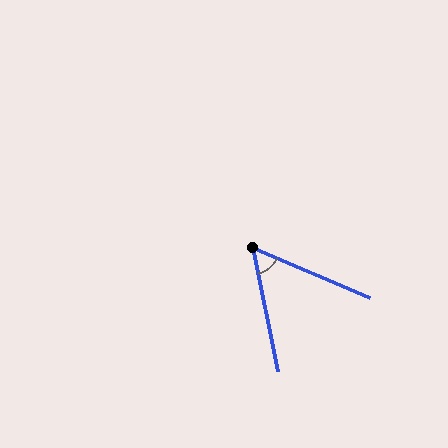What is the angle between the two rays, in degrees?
Approximately 56 degrees.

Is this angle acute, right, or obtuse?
It is acute.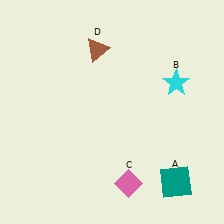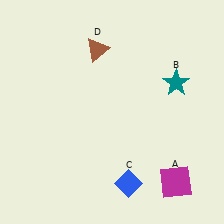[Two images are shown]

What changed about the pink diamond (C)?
In Image 1, C is pink. In Image 2, it changed to blue.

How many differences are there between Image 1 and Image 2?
There are 3 differences between the two images.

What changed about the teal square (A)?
In Image 1, A is teal. In Image 2, it changed to magenta.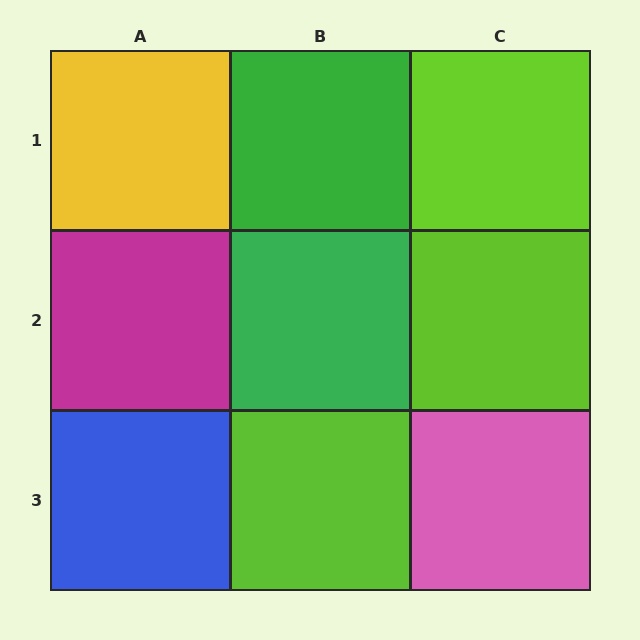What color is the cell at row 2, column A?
Magenta.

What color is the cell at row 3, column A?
Blue.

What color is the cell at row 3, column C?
Pink.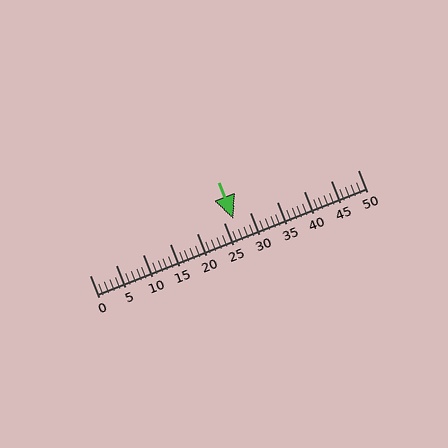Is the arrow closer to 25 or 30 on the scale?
The arrow is closer to 25.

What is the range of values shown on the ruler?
The ruler shows values from 0 to 50.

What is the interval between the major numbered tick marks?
The major tick marks are spaced 5 units apart.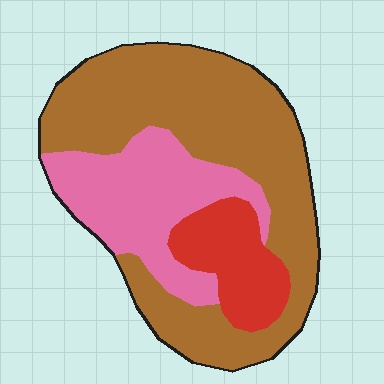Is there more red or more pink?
Pink.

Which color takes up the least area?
Red, at roughly 15%.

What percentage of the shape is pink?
Pink takes up about one quarter (1/4) of the shape.